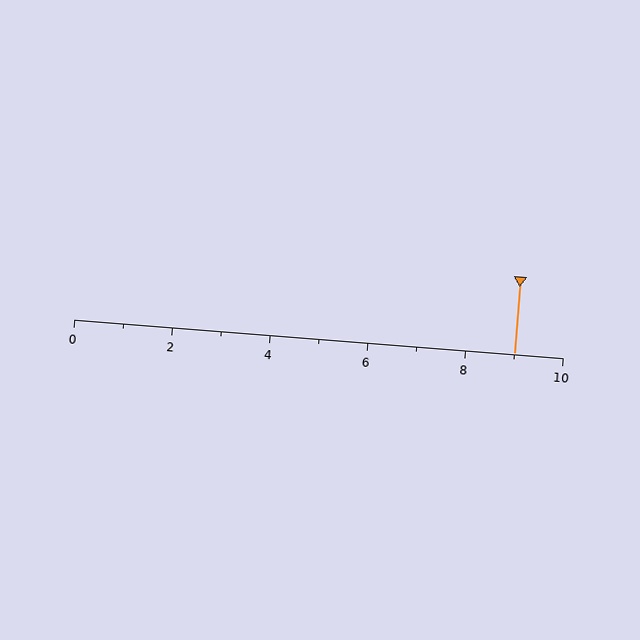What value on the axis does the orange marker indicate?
The marker indicates approximately 9.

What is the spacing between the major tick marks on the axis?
The major ticks are spaced 2 apart.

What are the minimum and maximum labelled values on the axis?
The axis runs from 0 to 10.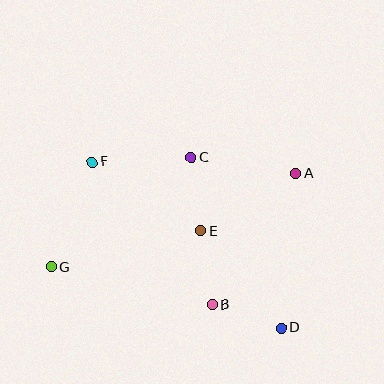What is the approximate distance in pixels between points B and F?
The distance between B and F is approximately 186 pixels.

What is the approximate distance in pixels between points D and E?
The distance between D and E is approximately 127 pixels.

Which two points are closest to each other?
Points B and D are closest to each other.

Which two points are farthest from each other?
Points A and G are farthest from each other.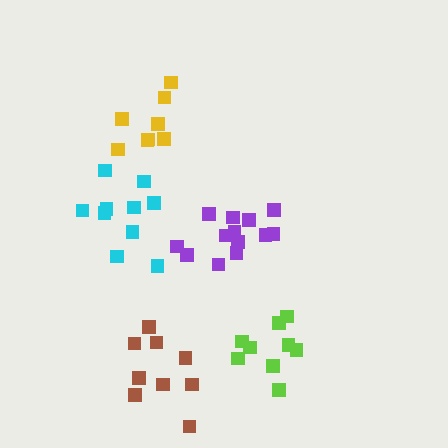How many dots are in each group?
Group 1: 10 dots, Group 2: 13 dots, Group 3: 9 dots, Group 4: 8 dots, Group 5: 9 dots (49 total).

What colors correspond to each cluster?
The clusters are colored: cyan, purple, lime, yellow, brown.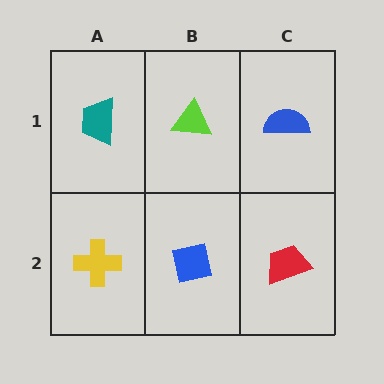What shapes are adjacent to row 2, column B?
A lime triangle (row 1, column B), a yellow cross (row 2, column A), a red trapezoid (row 2, column C).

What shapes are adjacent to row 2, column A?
A teal trapezoid (row 1, column A), a blue square (row 2, column B).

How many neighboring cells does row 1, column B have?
3.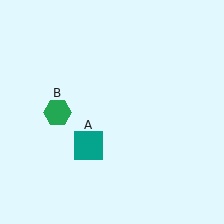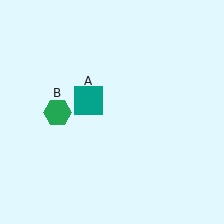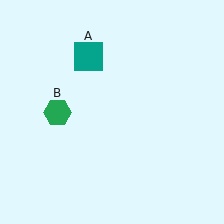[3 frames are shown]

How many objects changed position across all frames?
1 object changed position: teal square (object A).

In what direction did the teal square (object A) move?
The teal square (object A) moved up.